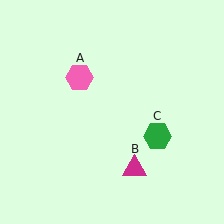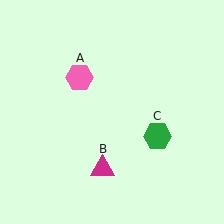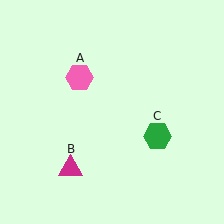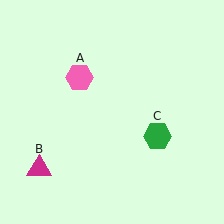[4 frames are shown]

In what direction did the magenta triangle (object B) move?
The magenta triangle (object B) moved left.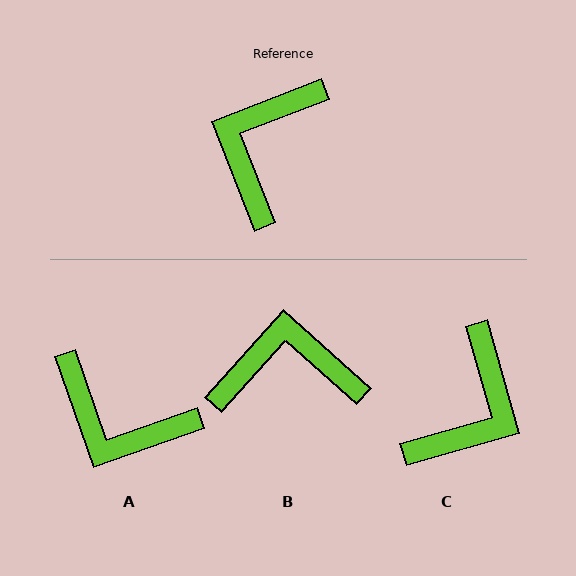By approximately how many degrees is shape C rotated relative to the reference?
Approximately 175 degrees counter-clockwise.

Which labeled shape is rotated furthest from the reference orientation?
C, about 175 degrees away.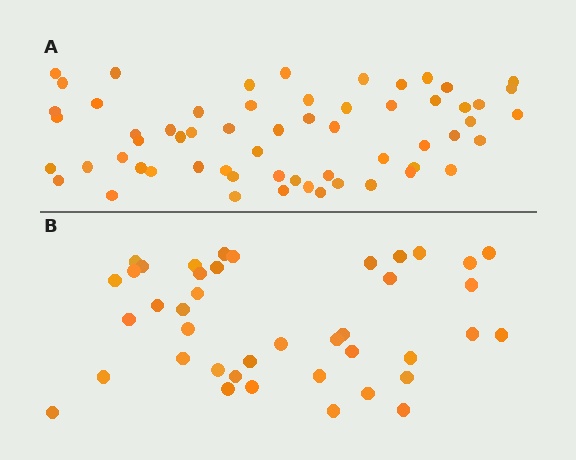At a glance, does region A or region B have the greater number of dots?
Region A (the top region) has more dots.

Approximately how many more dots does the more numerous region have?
Region A has approximately 20 more dots than region B.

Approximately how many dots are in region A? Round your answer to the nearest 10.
About 60 dots.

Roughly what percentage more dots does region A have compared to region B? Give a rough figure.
About 45% more.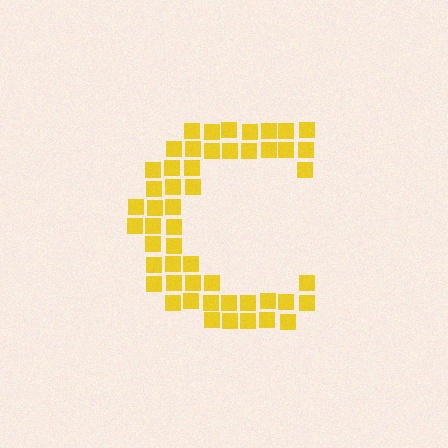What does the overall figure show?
The overall figure shows the letter C.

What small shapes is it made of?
It is made of small squares.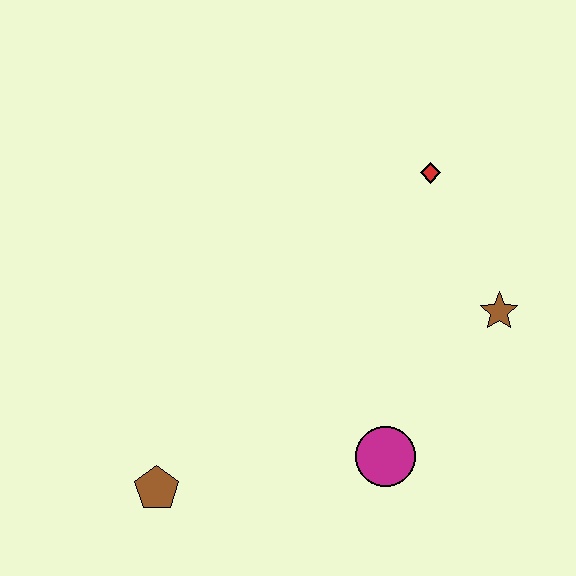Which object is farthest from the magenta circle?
The red diamond is farthest from the magenta circle.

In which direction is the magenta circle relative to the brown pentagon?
The magenta circle is to the right of the brown pentagon.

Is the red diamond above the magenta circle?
Yes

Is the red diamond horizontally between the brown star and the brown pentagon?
Yes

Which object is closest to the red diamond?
The brown star is closest to the red diamond.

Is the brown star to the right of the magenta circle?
Yes